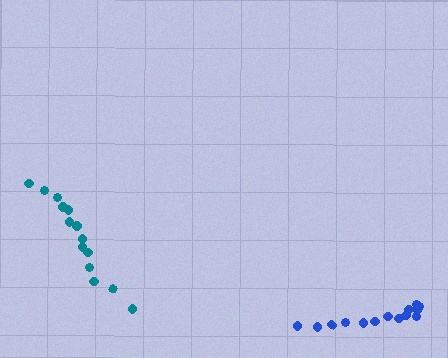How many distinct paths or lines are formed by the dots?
There are 2 distinct paths.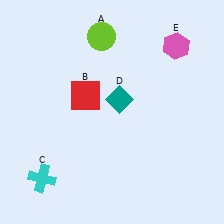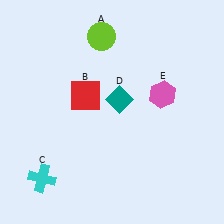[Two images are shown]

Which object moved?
The pink hexagon (E) moved down.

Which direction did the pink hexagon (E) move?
The pink hexagon (E) moved down.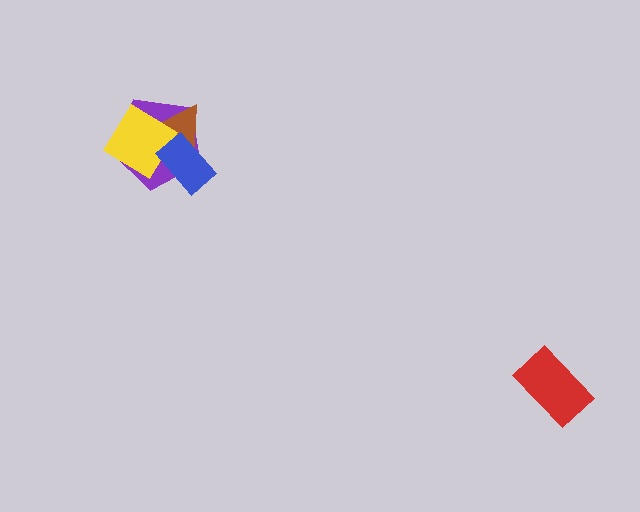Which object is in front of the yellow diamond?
The blue rectangle is in front of the yellow diamond.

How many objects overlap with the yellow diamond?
3 objects overlap with the yellow diamond.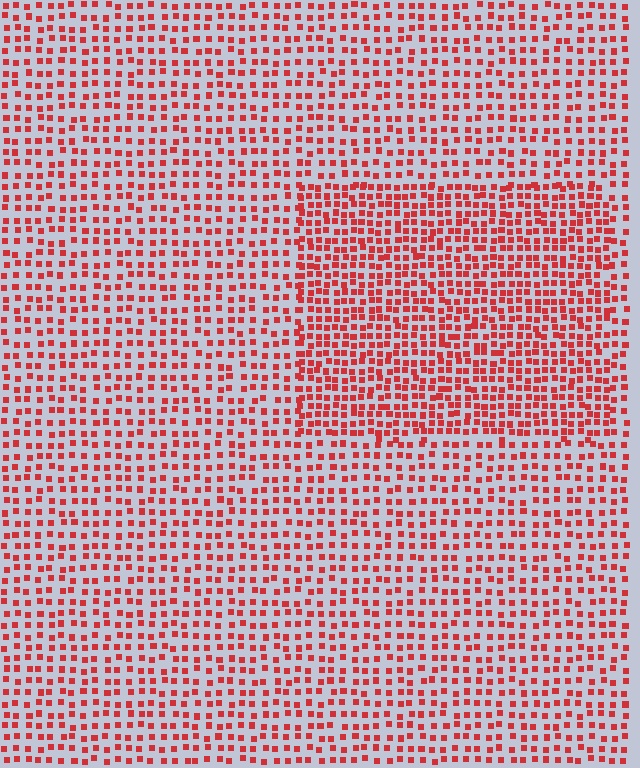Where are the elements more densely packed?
The elements are more densely packed inside the rectangle boundary.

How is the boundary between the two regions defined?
The boundary is defined by a change in element density (approximately 1.7x ratio). All elements are the same color, size, and shape.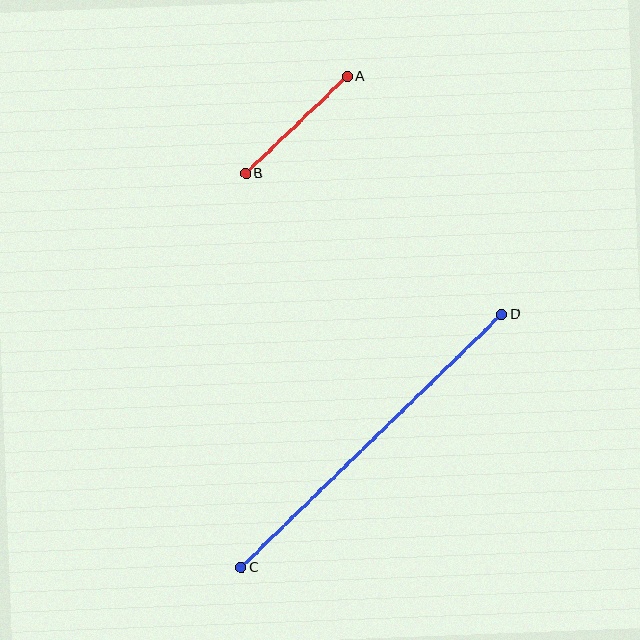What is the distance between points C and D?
The distance is approximately 363 pixels.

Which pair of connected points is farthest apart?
Points C and D are farthest apart.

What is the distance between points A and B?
The distance is approximately 140 pixels.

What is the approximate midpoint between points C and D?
The midpoint is at approximately (371, 441) pixels.